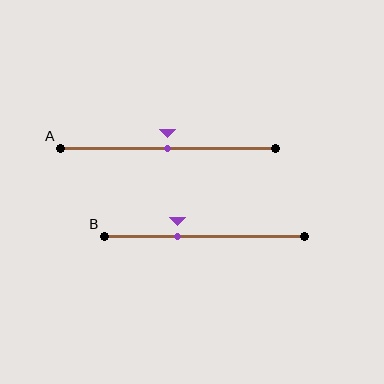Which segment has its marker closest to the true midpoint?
Segment A has its marker closest to the true midpoint.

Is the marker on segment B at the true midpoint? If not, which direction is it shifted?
No, the marker on segment B is shifted to the left by about 14% of the segment length.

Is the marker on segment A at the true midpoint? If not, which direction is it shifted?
Yes, the marker on segment A is at the true midpoint.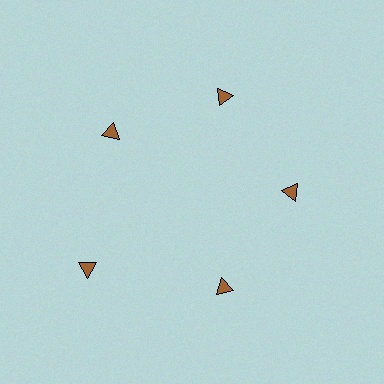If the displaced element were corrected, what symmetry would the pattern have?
It would have 5-fold rotational symmetry — the pattern would map onto itself every 72 degrees.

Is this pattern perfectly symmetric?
No. The 5 brown triangles are arranged in a ring, but one element near the 8 o'clock position is pushed outward from the center, breaking the 5-fold rotational symmetry.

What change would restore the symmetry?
The symmetry would be restored by moving it inward, back onto the ring so that all 5 triangles sit at equal angles and equal distance from the center.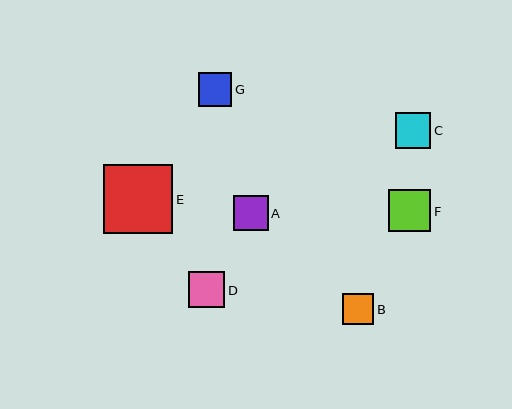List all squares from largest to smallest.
From largest to smallest: E, F, D, C, A, G, B.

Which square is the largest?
Square E is the largest with a size of approximately 69 pixels.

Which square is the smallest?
Square B is the smallest with a size of approximately 31 pixels.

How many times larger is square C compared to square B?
Square C is approximately 1.1 times the size of square B.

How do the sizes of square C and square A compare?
Square C and square A are approximately the same size.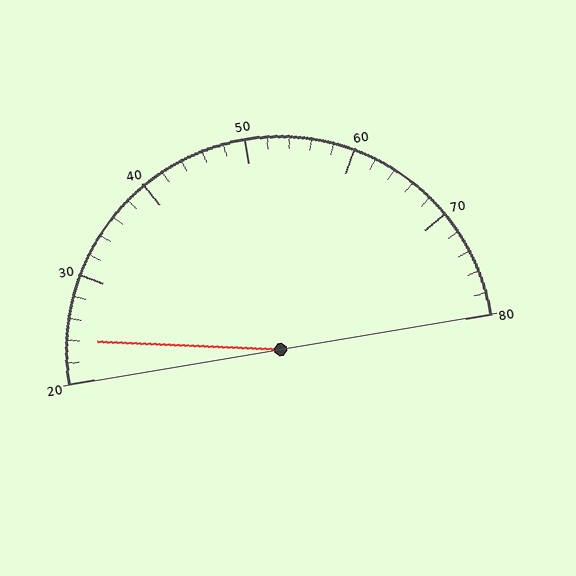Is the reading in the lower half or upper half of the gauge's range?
The reading is in the lower half of the range (20 to 80).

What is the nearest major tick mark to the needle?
The nearest major tick mark is 20.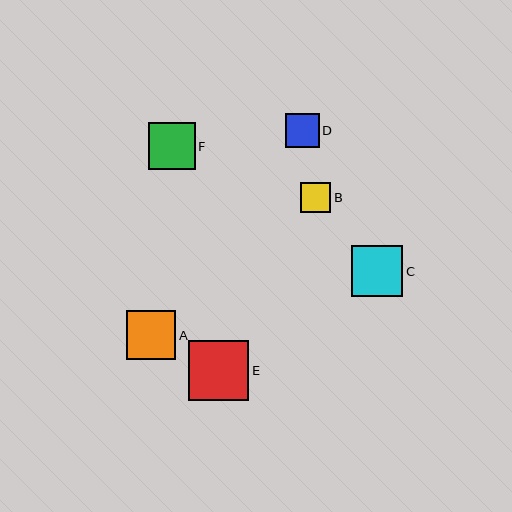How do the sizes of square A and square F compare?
Square A and square F are approximately the same size.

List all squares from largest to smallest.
From largest to smallest: E, C, A, F, D, B.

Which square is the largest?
Square E is the largest with a size of approximately 60 pixels.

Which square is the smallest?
Square B is the smallest with a size of approximately 30 pixels.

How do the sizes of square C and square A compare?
Square C and square A are approximately the same size.